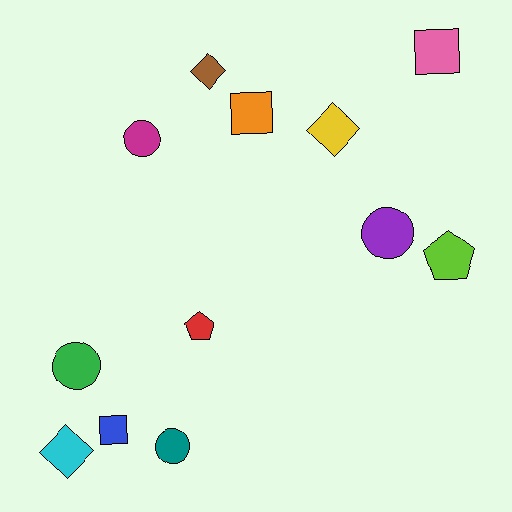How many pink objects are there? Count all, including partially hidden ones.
There is 1 pink object.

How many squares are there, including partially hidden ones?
There are 3 squares.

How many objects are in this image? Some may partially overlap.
There are 12 objects.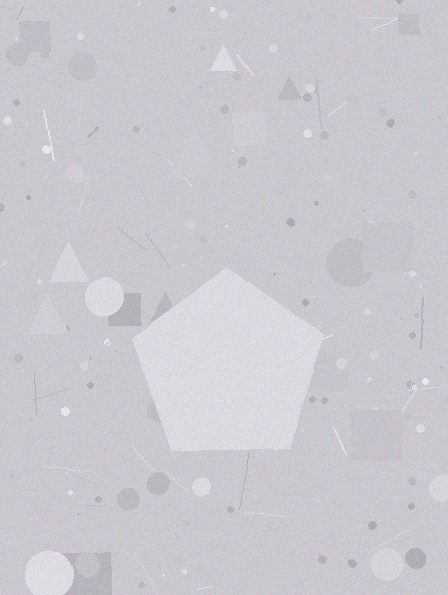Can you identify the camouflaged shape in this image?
The camouflaged shape is a pentagon.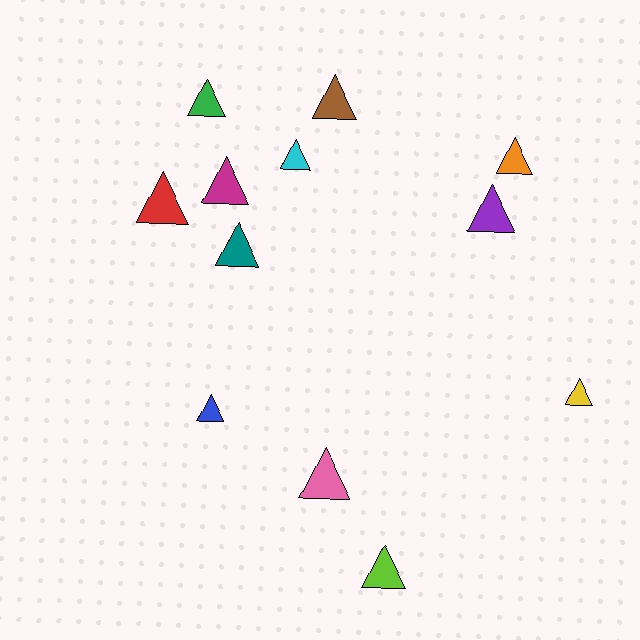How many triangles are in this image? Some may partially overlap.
There are 12 triangles.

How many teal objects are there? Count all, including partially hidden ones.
There is 1 teal object.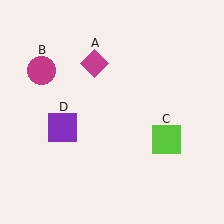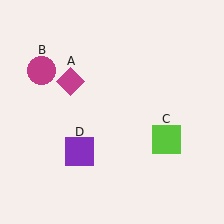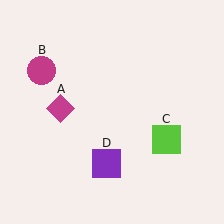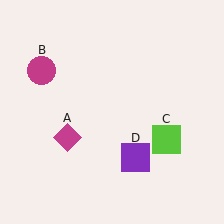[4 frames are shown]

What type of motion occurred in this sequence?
The magenta diamond (object A), purple square (object D) rotated counterclockwise around the center of the scene.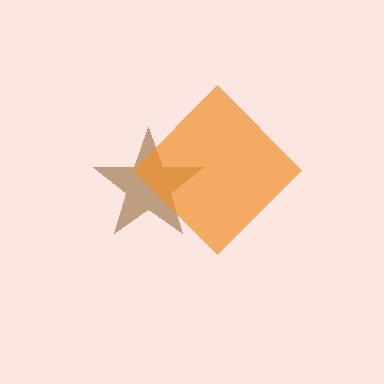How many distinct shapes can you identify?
There are 2 distinct shapes: a brown star, an orange diamond.